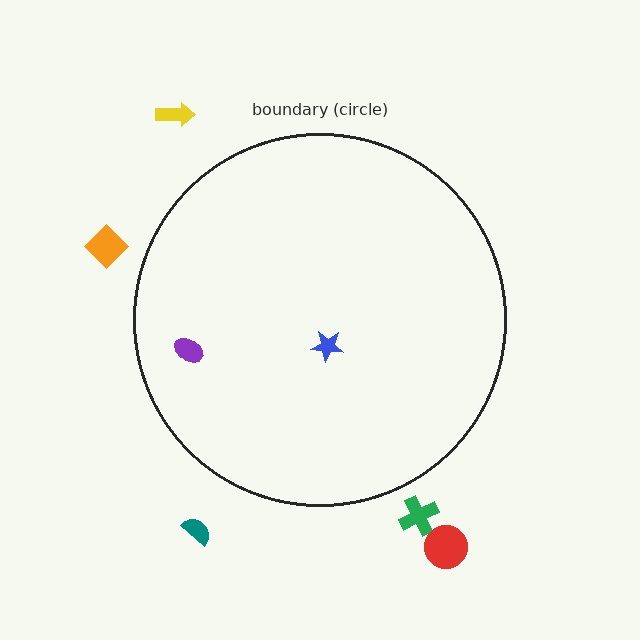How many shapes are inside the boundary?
2 inside, 5 outside.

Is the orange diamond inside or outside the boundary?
Outside.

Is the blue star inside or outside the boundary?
Inside.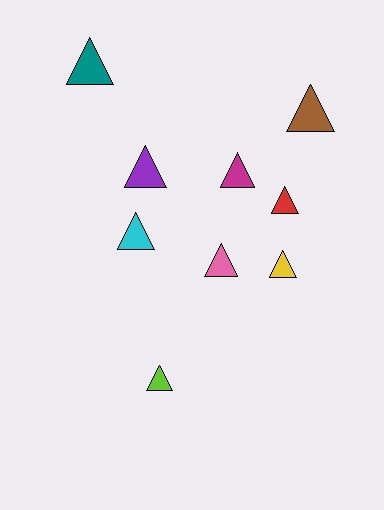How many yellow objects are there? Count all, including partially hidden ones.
There is 1 yellow object.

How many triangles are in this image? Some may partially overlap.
There are 9 triangles.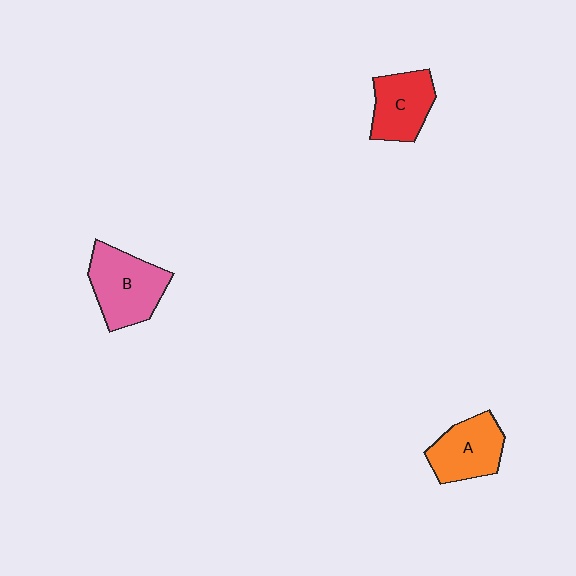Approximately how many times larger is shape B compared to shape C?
Approximately 1.3 times.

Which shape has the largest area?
Shape B (pink).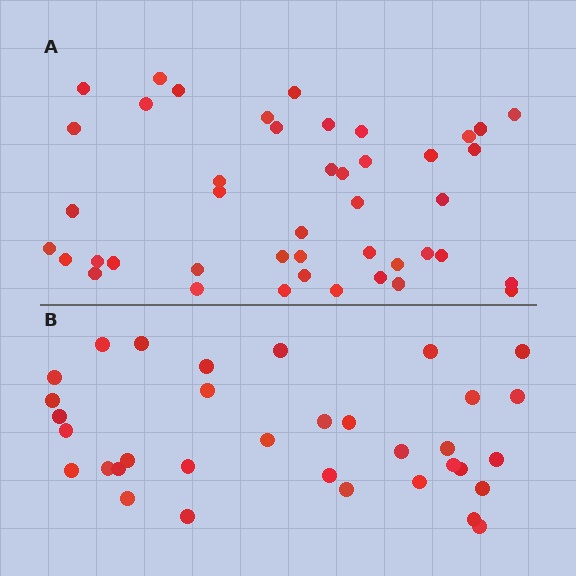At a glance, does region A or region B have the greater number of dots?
Region A (the top region) has more dots.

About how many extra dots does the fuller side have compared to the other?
Region A has roughly 10 or so more dots than region B.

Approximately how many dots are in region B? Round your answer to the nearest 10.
About 30 dots. (The exact count is 34, which rounds to 30.)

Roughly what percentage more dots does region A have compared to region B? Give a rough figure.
About 30% more.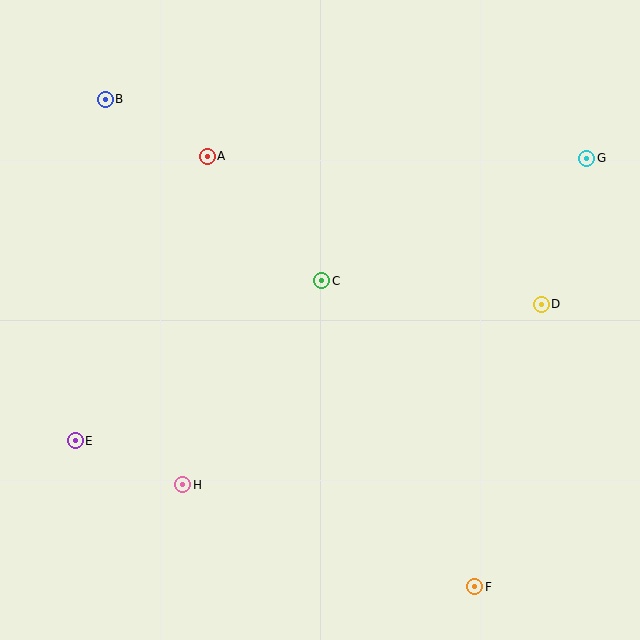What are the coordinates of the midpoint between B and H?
The midpoint between B and H is at (144, 292).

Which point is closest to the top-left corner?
Point B is closest to the top-left corner.